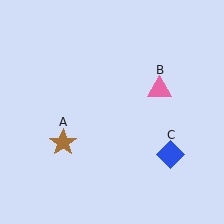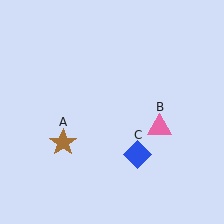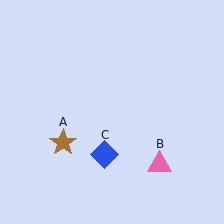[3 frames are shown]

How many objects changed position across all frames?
2 objects changed position: pink triangle (object B), blue diamond (object C).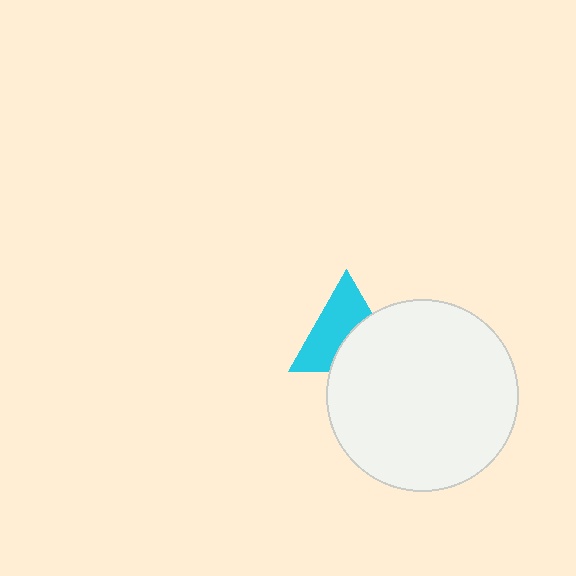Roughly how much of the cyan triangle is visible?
About half of it is visible (roughly 57%).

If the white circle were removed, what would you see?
You would see the complete cyan triangle.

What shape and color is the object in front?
The object in front is a white circle.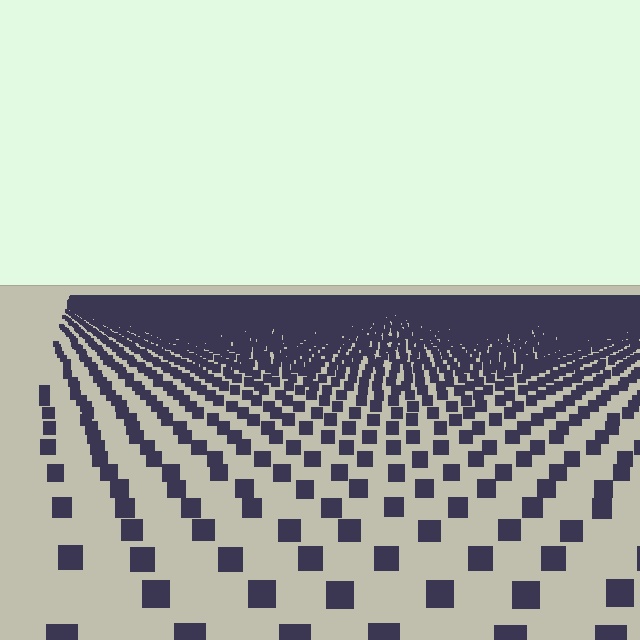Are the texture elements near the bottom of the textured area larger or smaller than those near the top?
Larger. Near the bottom, elements are closer to the viewer and appear at a bigger on-screen size.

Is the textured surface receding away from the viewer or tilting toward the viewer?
The surface is receding away from the viewer. Texture elements get smaller and denser toward the top.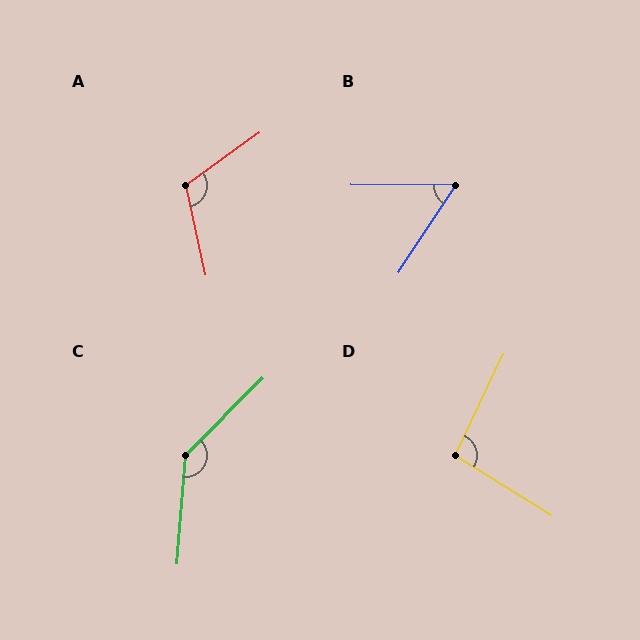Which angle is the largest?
C, at approximately 139 degrees.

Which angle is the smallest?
B, at approximately 57 degrees.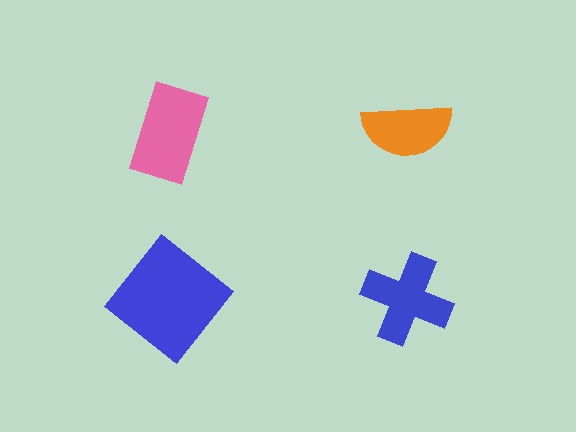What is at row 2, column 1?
A blue diamond.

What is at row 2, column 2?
A blue cross.